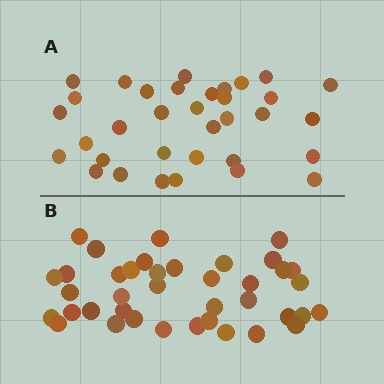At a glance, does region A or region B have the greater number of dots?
Region B (the bottom region) has more dots.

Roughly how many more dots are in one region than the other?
Region B has about 5 more dots than region A.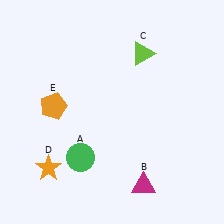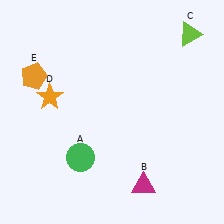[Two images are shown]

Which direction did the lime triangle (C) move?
The lime triangle (C) moved right.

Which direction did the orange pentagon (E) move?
The orange pentagon (E) moved up.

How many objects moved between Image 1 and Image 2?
3 objects moved between the two images.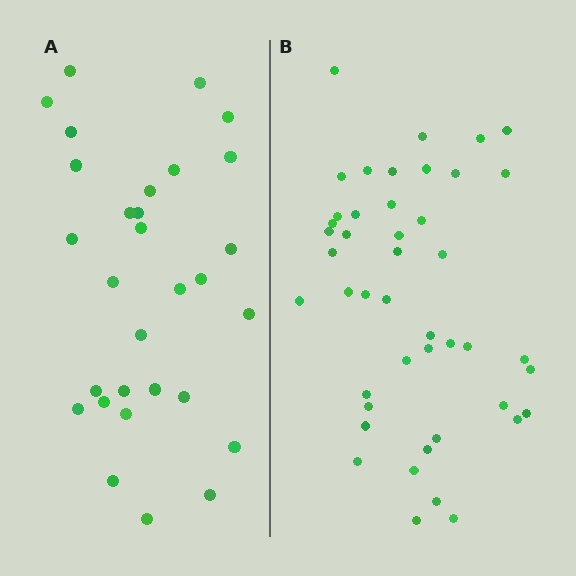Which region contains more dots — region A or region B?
Region B (the right region) has more dots.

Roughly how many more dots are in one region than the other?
Region B has approximately 15 more dots than region A.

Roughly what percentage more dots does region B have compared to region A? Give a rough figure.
About 50% more.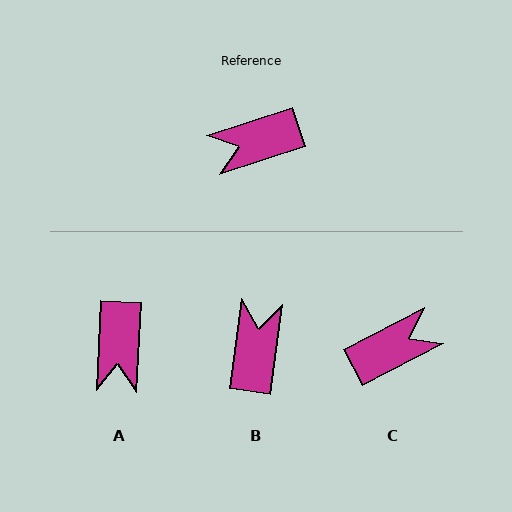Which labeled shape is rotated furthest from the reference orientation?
C, about 170 degrees away.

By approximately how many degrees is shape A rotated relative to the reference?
Approximately 69 degrees counter-clockwise.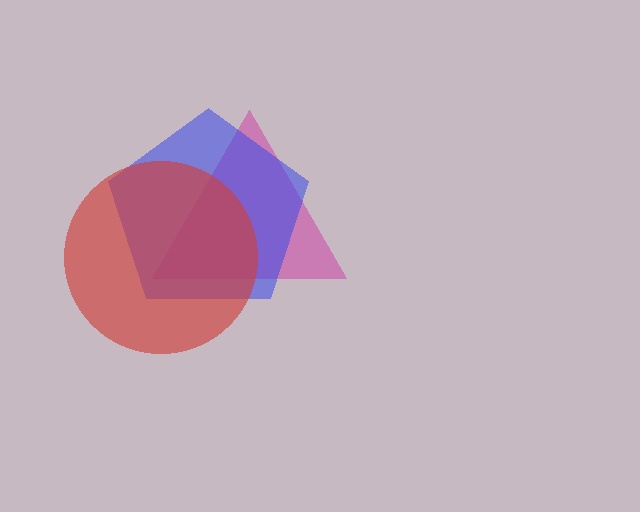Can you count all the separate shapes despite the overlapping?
Yes, there are 3 separate shapes.